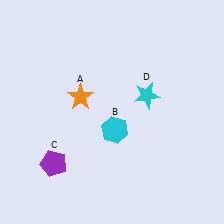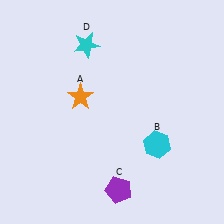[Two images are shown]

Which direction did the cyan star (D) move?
The cyan star (D) moved left.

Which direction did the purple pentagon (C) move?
The purple pentagon (C) moved right.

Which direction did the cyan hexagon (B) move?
The cyan hexagon (B) moved right.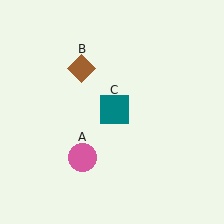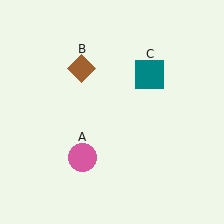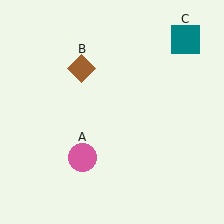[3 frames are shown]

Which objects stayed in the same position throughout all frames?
Pink circle (object A) and brown diamond (object B) remained stationary.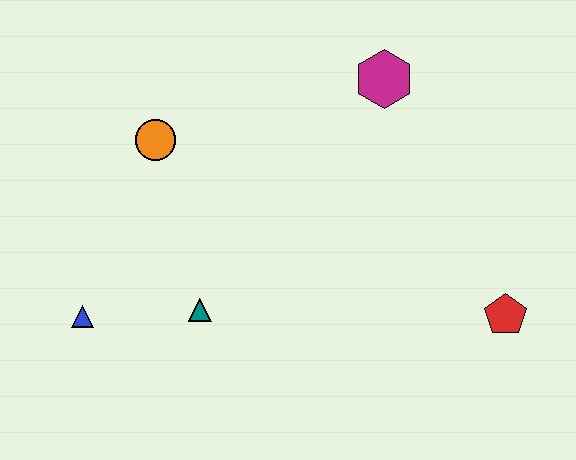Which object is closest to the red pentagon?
The magenta hexagon is closest to the red pentagon.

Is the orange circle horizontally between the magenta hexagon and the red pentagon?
No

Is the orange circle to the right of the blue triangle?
Yes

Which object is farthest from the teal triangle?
The red pentagon is farthest from the teal triangle.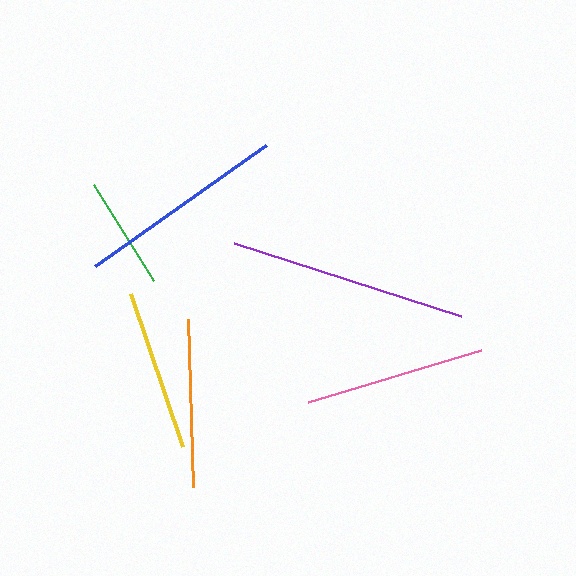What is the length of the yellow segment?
The yellow segment is approximately 161 pixels long.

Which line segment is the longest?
The purple line is the longest at approximately 239 pixels.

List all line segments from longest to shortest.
From longest to shortest: purple, blue, pink, orange, yellow, green.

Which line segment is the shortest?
The green line is the shortest at approximately 113 pixels.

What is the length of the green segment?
The green segment is approximately 113 pixels long.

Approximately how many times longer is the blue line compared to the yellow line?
The blue line is approximately 1.3 times the length of the yellow line.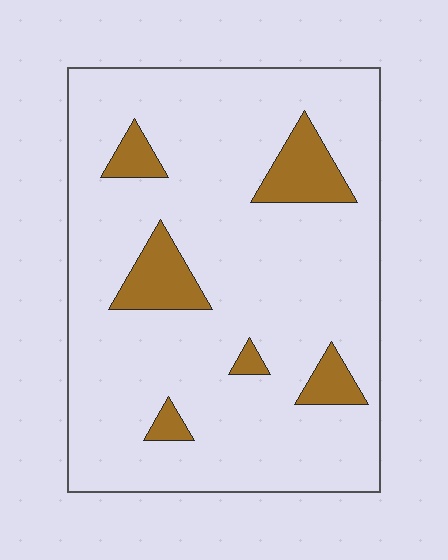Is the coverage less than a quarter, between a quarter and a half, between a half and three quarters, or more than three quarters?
Less than a quarter.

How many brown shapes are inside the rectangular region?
6.